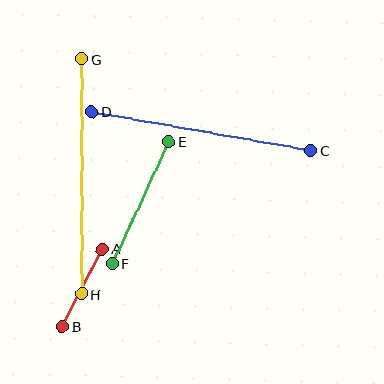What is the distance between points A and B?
The distance is approximately 87 pixels.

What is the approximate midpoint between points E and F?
The midpoint is at approximately (141, 203) pixels.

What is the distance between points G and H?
The distance is approximately 235 pixels.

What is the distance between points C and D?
The distance is approximately 222 pixels.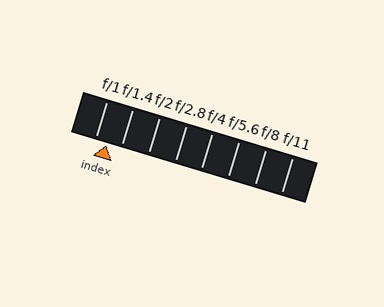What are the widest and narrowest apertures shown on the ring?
The widest aperture shown is f/1 and the narrowest is f/11.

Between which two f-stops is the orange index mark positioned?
The index mark is between f/1 and f/1.4.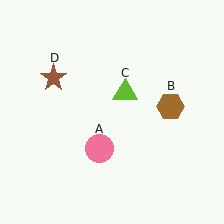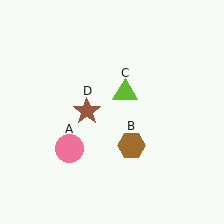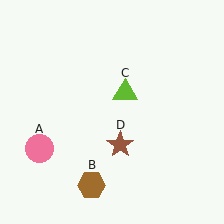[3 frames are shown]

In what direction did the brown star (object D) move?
The brown star (object D) moved down and to the right.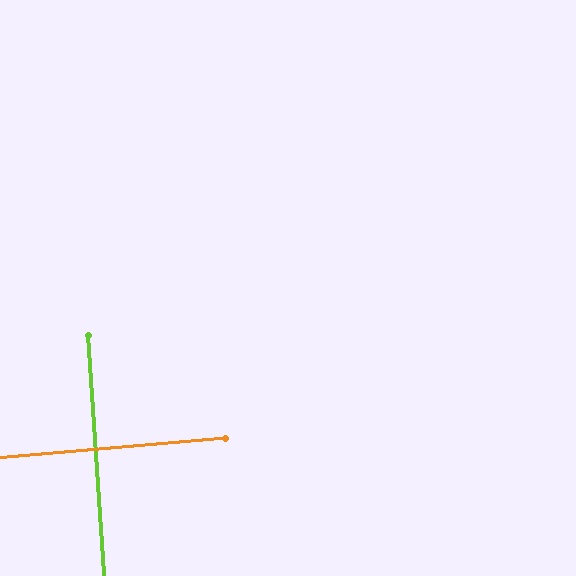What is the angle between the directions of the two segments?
Approximately 89 degrees.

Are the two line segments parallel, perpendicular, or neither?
Perpendicular — they meet at approximately 89°.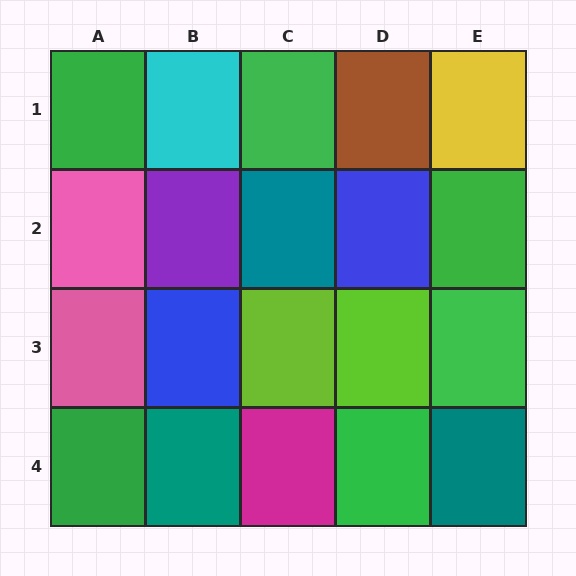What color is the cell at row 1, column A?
Green.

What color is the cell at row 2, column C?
Teal.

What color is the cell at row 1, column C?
Green.